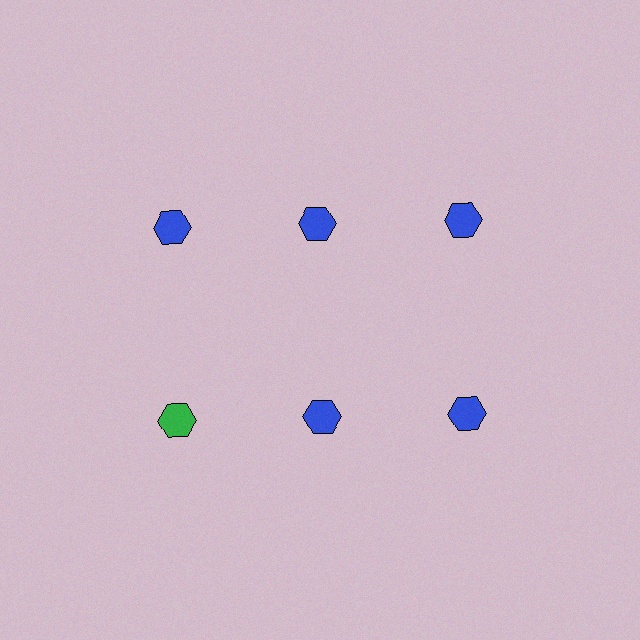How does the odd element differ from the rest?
It has a different color: green instead of blue.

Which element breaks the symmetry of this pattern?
The green hexagon in the second row, leftmost column breaks the symmetry. All other shapes are blue hexagons.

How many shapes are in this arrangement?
There are 6 shapes arranged in a grid pattern.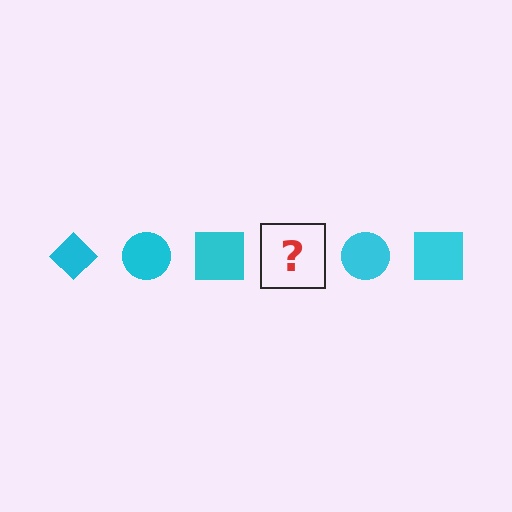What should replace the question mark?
The question mark should be replaced with a cyan diamond.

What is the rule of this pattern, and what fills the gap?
The rule is that the pattern cycles through diamond, circle, square shapes in cyan. The gap should be filled with a cyan diamond.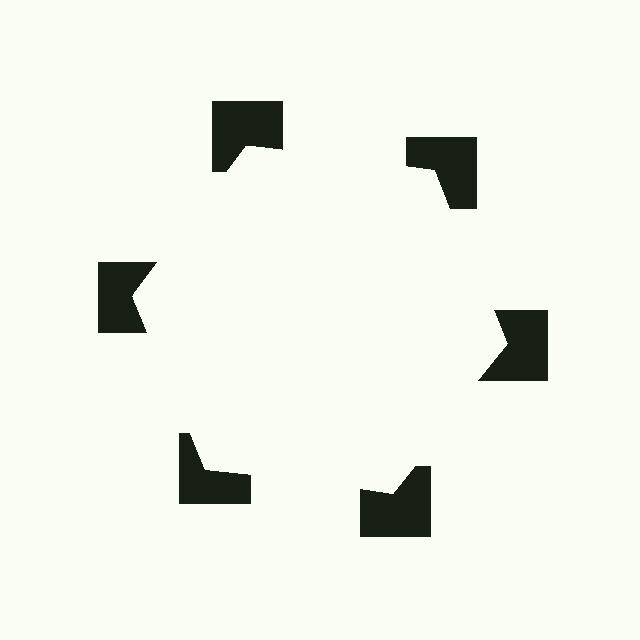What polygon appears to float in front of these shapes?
An illusory hexagon — its edges are inferred from the aligned wedge cuts in the notched squares, not physically drawn.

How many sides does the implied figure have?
6 sides.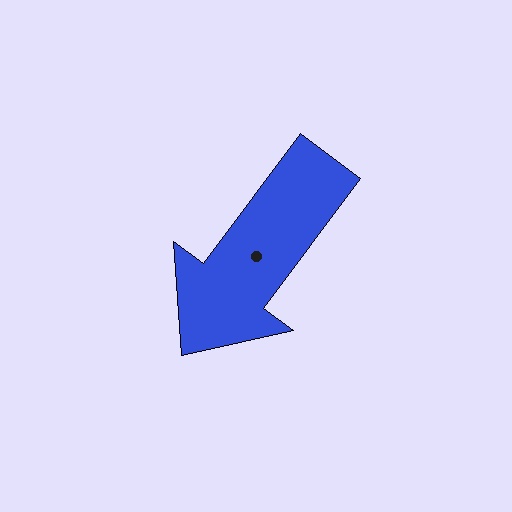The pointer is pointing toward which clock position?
Roughly 7 o'clock.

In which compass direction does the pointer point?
Southwest.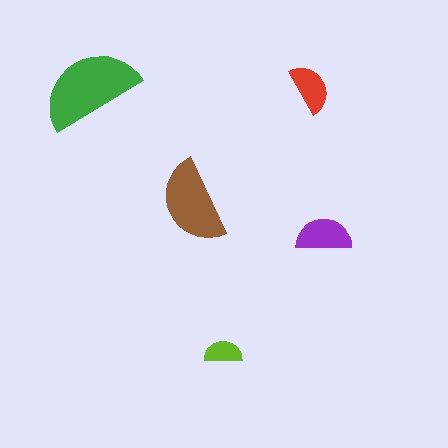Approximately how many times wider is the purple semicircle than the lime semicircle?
About 1.5 times wider.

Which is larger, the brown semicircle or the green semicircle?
The green one.